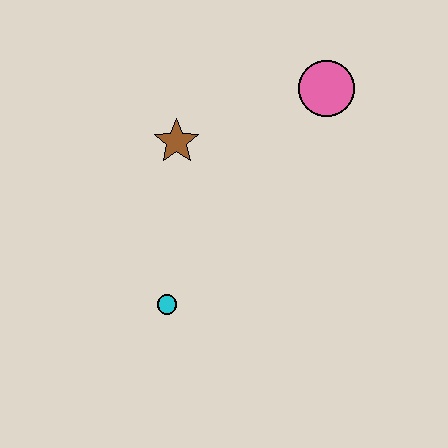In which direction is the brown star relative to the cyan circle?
The brown star is above the cyan circle.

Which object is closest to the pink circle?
The brown star is closest to the pink circle.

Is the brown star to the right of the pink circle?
No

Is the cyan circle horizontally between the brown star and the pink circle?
No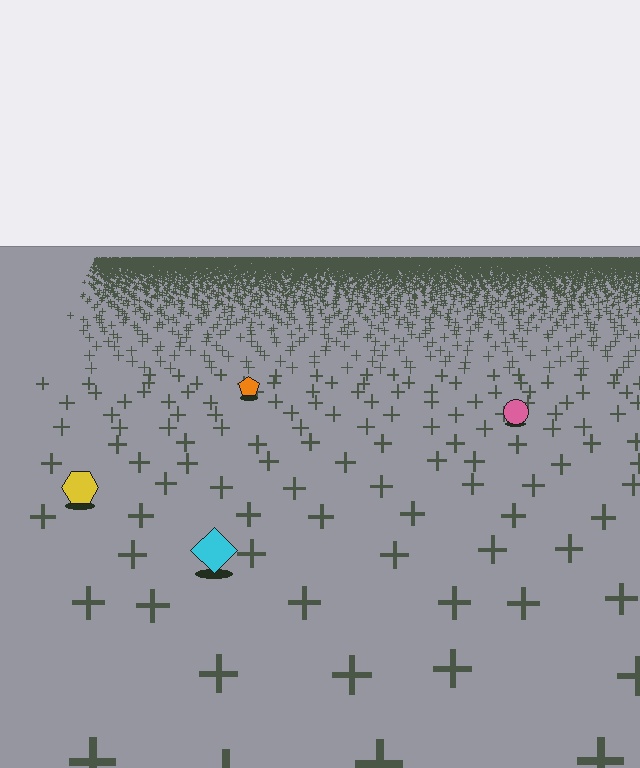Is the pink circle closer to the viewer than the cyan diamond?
No. The cyan diamond is closer — you can tell from the texture gradient: the ground texture is coarser near it.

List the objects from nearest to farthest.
From nearest to farthest: the cyan diamond, the yellow hexagon, the pink circle, the orange pentagon.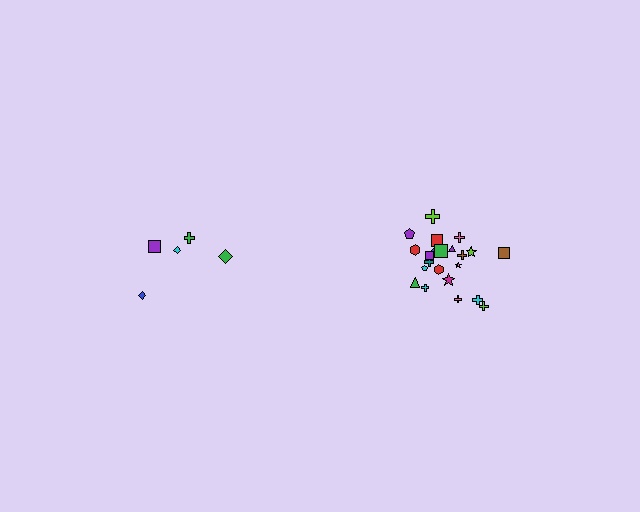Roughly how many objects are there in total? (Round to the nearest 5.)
Roughly 25 objects in total.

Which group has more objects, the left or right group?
The right group.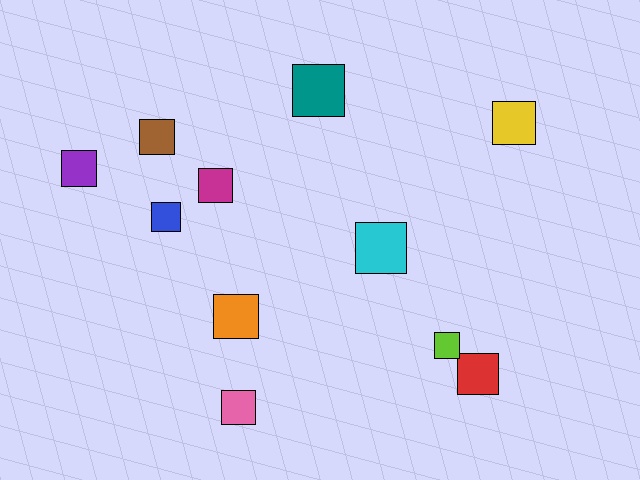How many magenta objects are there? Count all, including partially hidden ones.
There is 1 magenta object.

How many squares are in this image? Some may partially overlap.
There are 11 squares.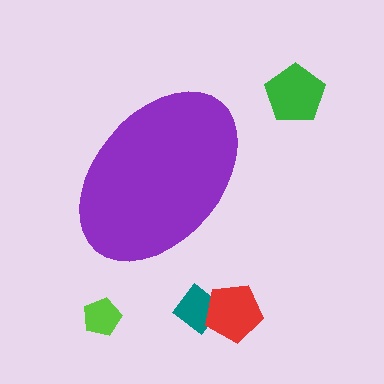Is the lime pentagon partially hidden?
No, the lime pentagon is fully visible.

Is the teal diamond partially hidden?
No, the teal diamond is fully visible.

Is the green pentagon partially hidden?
No, the green pentagon is fully visible.